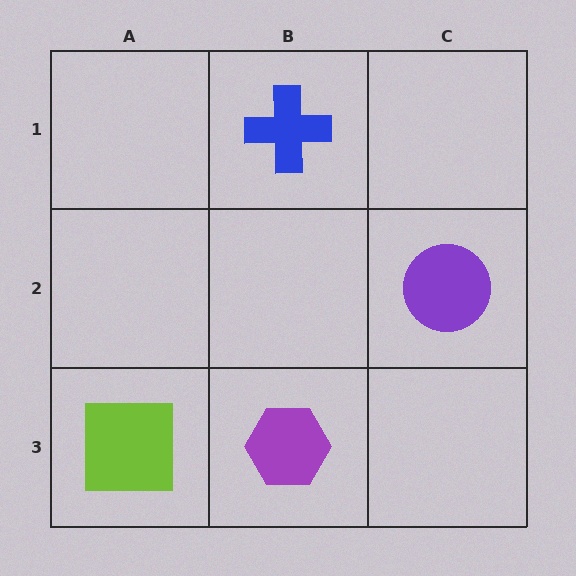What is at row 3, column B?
A purple hexagon.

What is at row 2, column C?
A purple circle.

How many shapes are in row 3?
2 shapes.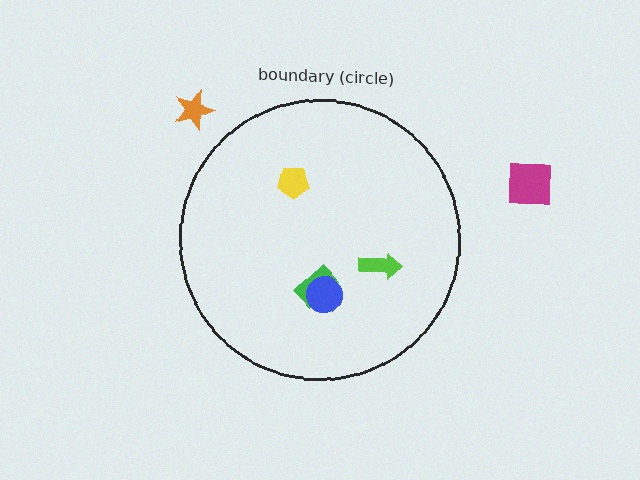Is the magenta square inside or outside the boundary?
Outside.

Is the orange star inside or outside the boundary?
Outside.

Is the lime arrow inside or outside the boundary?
Inside.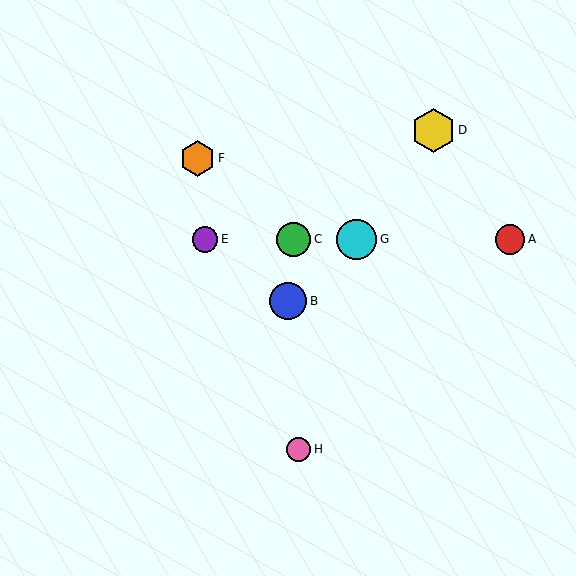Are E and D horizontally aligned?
No, E is at y≈239 and D is at y≈130.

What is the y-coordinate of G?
Object G is at y≈239.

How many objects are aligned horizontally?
4 objects (A, C, E, G) are aligned horizontally.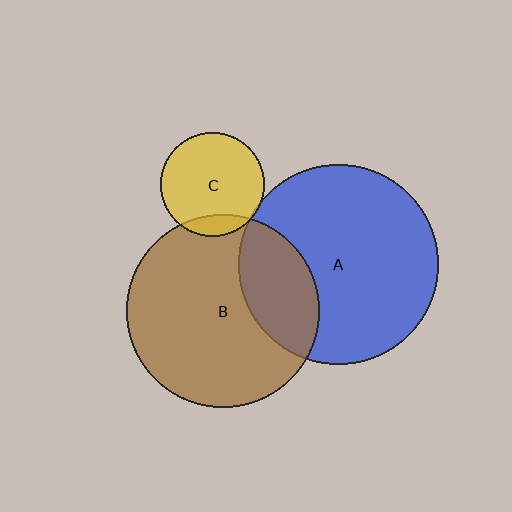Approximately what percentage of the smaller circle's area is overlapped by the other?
Approximately 15%.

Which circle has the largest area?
Circle A (blue).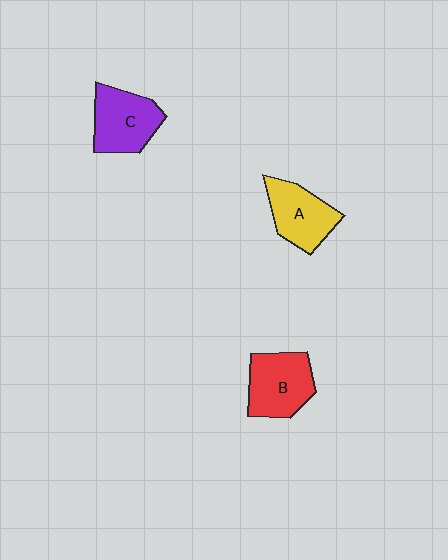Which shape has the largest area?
Shape B (red).